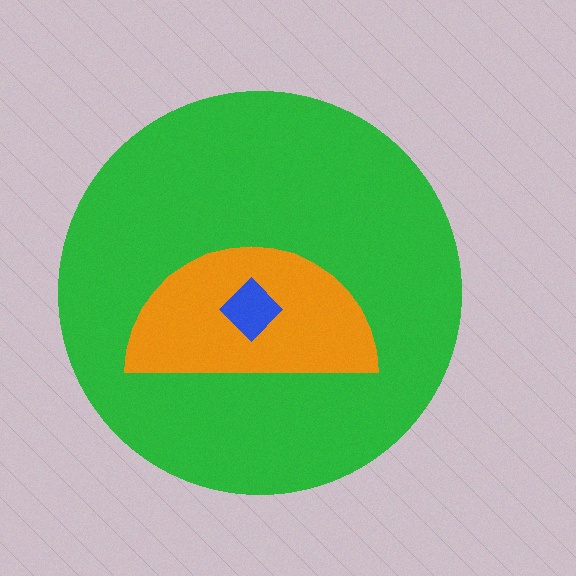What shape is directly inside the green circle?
The orange semicircle.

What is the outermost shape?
The green circle.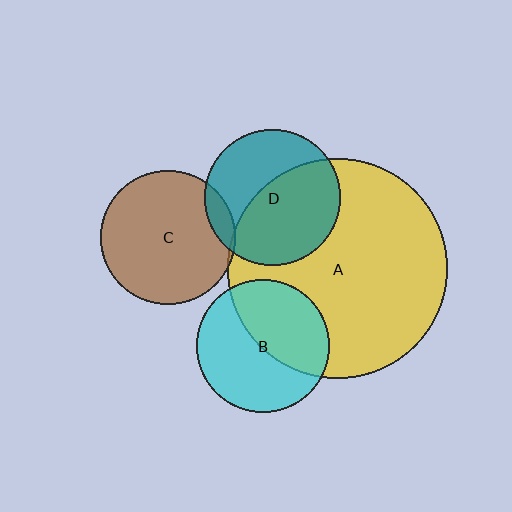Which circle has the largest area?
Circle A (yellow).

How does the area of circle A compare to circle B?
Approximately 2.7 times.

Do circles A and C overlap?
Yes.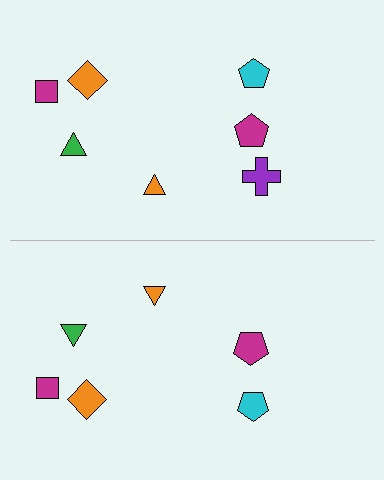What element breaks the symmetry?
A purple cross is missing from the bottom side.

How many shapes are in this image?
There are 13 shapes in this image.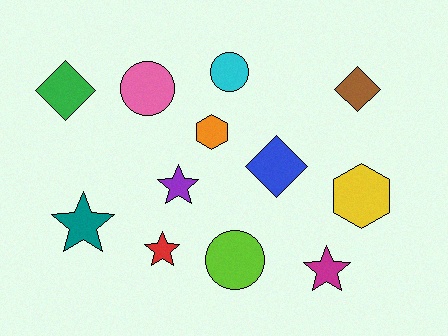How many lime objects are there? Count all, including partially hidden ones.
There is 1 lime object.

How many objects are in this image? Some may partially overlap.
There are 12 objects.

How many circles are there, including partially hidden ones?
There are 3 circles.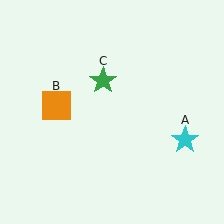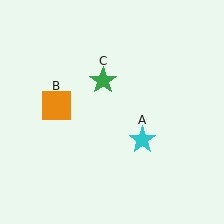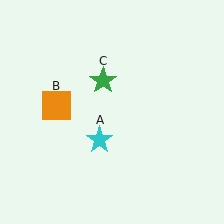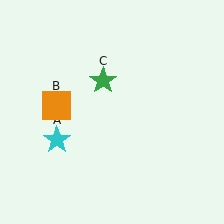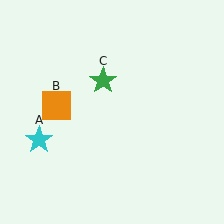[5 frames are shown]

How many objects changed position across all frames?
1 object changed position: cyan star (object A).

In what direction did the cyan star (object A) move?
The cyan star (object A) moved left.